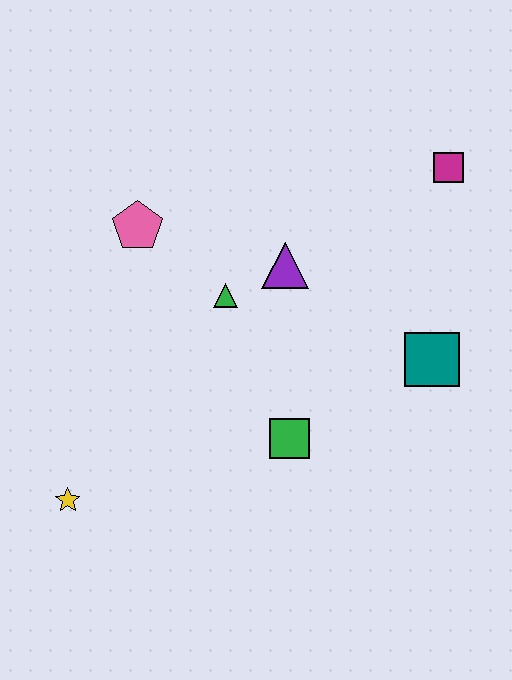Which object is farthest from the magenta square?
The yellow star is farthest from the magenta square.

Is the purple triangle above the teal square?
Yes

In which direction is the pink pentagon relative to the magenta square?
The pink pentagon is to the left of the magenta square.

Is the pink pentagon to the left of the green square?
Yes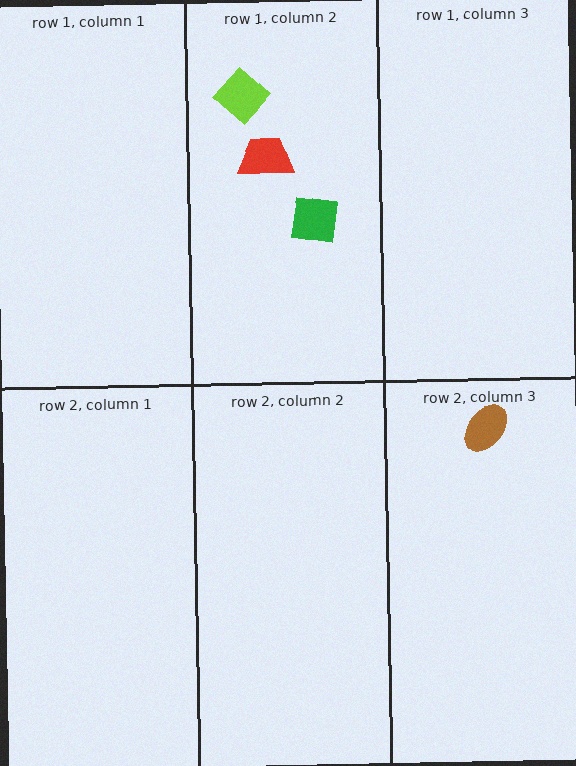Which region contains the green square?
The row 1, column 2 region.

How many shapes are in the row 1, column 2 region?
3.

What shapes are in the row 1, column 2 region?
The red trapezoid, the green square, the lime diamond.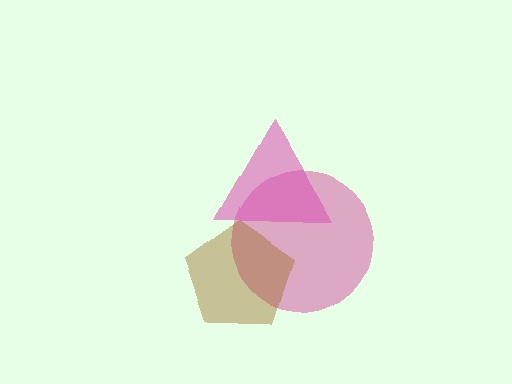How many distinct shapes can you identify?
There are 3 distinct shapes: a magenta circle, a brown pentagon, a pink triangle.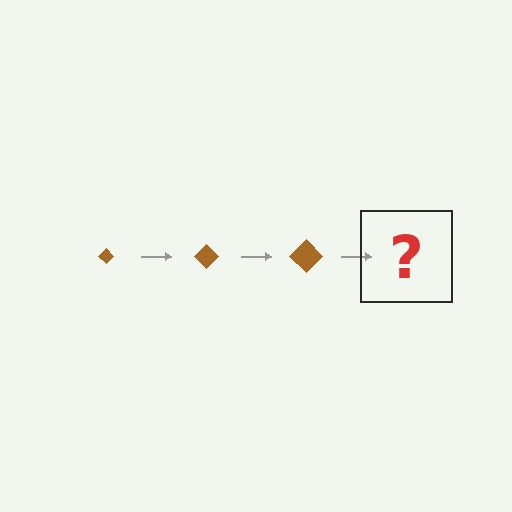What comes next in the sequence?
The next element should be a brown diamond, larger than the previous one.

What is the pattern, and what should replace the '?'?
The pattern is that the diamond gets progressively larger each step. The '?' should be a brown diamond, larger than the previous one.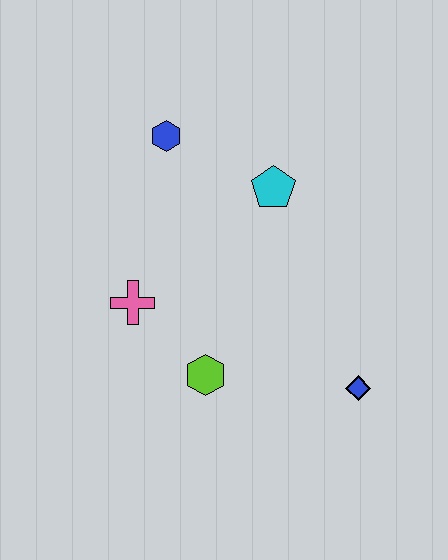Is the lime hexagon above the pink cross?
No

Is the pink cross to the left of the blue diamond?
Yes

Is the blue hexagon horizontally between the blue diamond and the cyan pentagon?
No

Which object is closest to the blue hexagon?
The cyan pentagon is closest to the blue hexagon.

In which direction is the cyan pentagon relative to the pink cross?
The cyan pentagon is to the right of the pink cross.